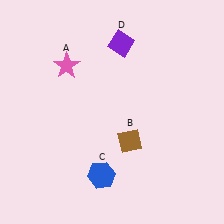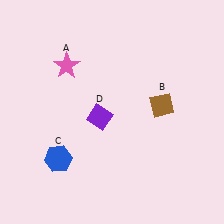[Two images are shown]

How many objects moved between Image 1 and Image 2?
3 objects moved between the two images.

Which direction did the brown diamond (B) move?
The brown diamond (B) moved up.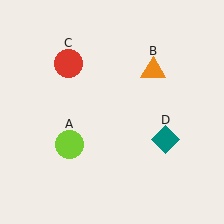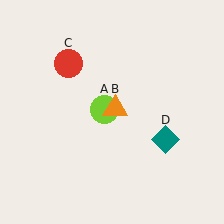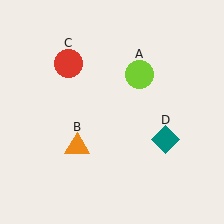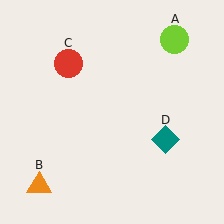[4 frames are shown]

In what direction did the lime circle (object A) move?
The lime circle (object A) moved up and to the right.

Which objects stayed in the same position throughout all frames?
Red circle (object C) and teal diamond (object D) remained stationary.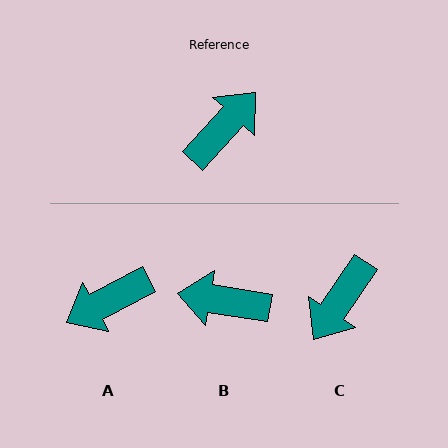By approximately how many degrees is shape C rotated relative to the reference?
Approximately 171 degrees clockwise.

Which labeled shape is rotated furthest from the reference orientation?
C, about 171 degrees away.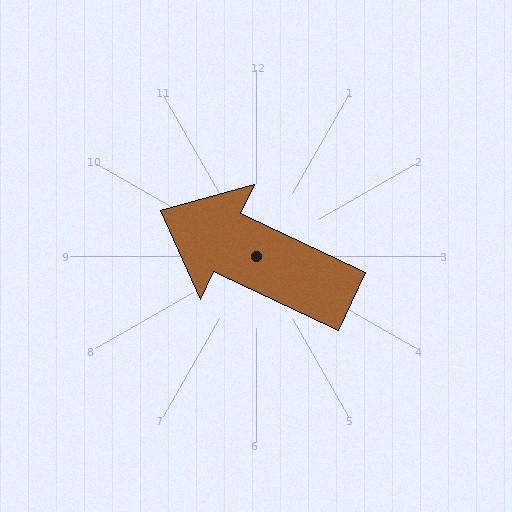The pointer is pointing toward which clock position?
Roughly 10 o'clock.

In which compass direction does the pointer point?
Northwest.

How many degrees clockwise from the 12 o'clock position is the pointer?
Approximately 295 degrees.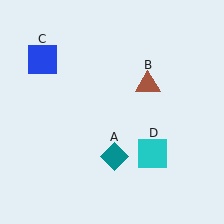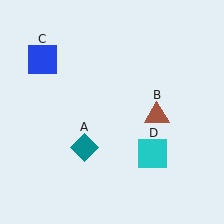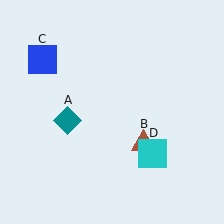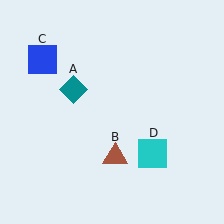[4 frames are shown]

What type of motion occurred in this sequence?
The teal diamond (object A), brown triangle (object B) rotated clockwise around the center of the scene.